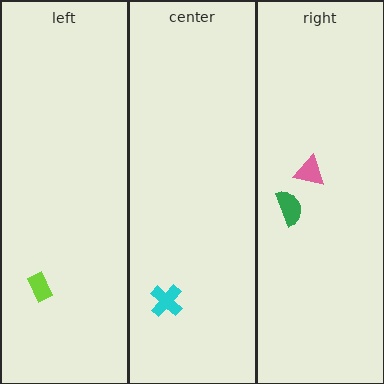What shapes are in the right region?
The pink triangle, the green semicircle.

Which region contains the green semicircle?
The right region.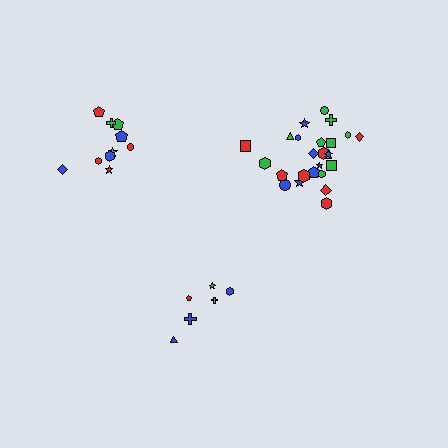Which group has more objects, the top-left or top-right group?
The top-right group.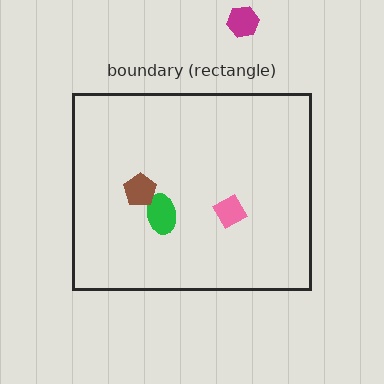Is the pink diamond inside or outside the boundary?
Inside.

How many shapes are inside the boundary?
3 inside, 1 outside.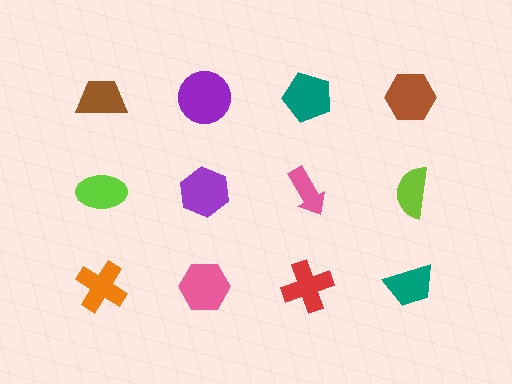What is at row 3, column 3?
A red cross.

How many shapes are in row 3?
4 shapes.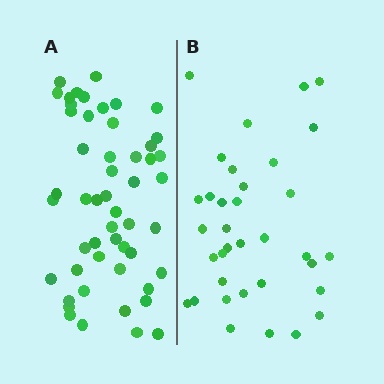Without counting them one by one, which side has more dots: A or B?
Region A (the left region) has more dots.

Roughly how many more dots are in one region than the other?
Region A has approximately 15 more dots than region B.